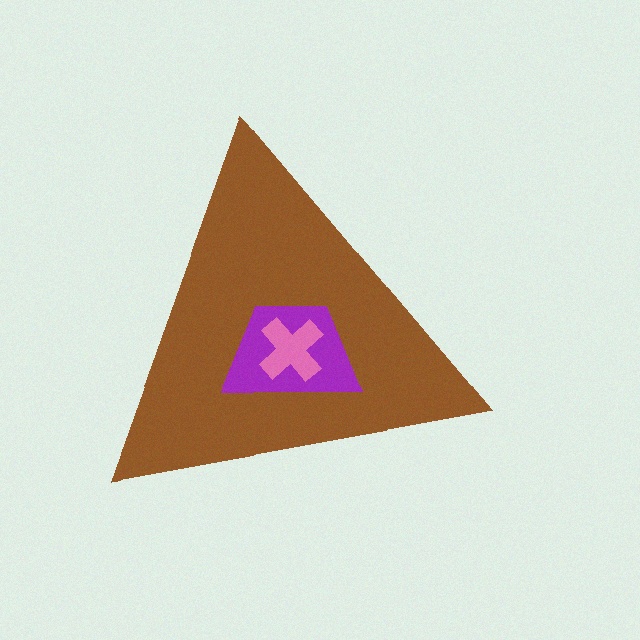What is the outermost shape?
The brown triangle.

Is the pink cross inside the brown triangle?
Yes.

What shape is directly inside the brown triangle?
The purple trapezoid.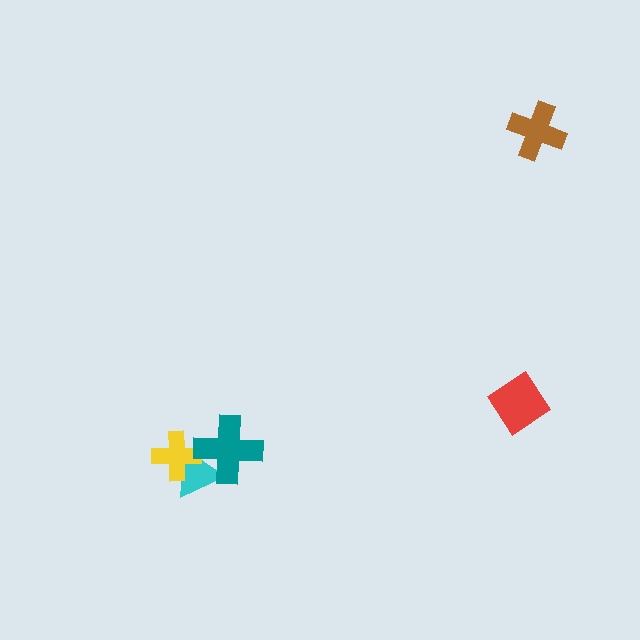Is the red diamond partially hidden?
No, no other shape covers it.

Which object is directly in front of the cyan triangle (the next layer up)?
The yellow cross is directly in front of the cyan triangle.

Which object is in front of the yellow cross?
The teal cross is in front of the yellow cross.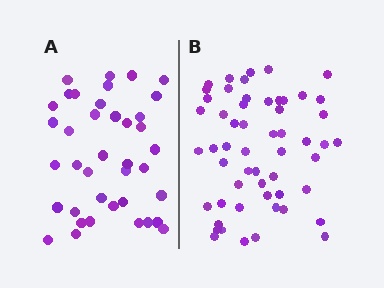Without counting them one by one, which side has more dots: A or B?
Region B (the right region) has more dots.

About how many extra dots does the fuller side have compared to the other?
Region B has approximately 15 more dots than region A.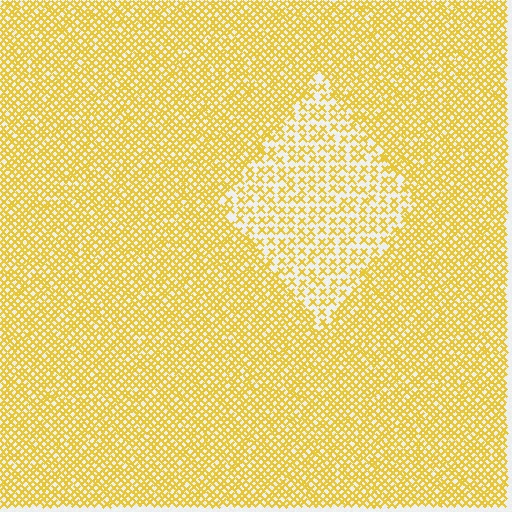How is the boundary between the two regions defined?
The boundary is defined by a change in element density (approximately 1.9x ratio). All elements are the same color, size, and shape.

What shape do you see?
I see a diamond.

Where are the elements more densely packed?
The elements are more densely packed outside the diamond boundary.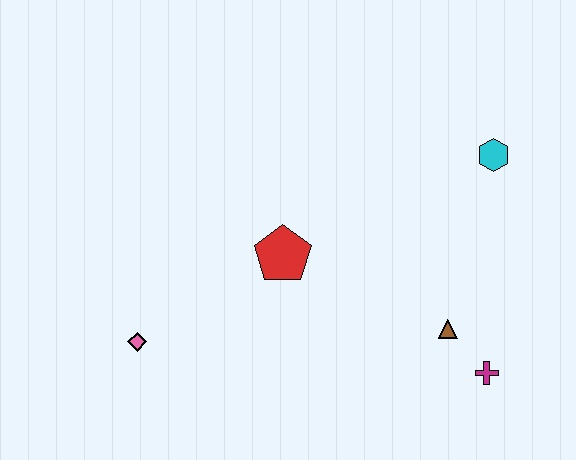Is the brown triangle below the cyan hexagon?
Yes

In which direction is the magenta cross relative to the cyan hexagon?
The magenta cross is below the cyan hexagon.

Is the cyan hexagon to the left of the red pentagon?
No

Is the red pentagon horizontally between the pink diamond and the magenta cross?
Yes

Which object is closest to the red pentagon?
The pink diamond is closest to the red pentagon.